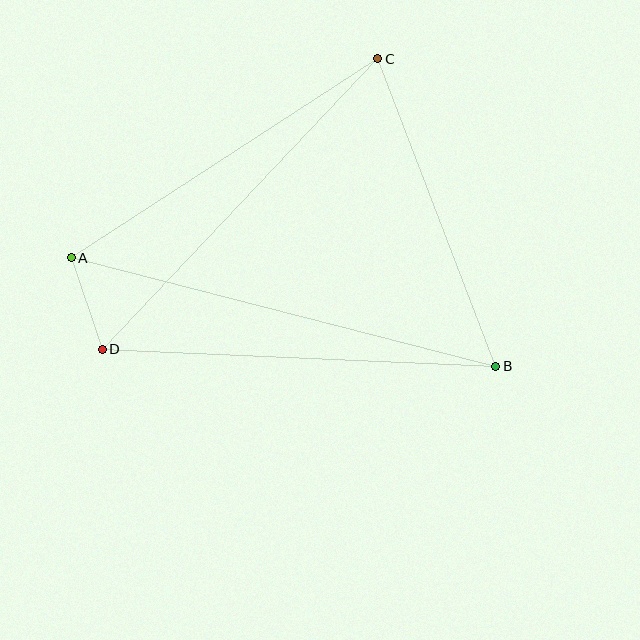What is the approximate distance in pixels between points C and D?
The distance between C and D is approximately 400 pixels.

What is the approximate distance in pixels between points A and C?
The distance between A and C is approximately 365 pixels.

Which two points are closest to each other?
Points A and D are closest to each other.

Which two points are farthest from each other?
Points A and B are farthest from each other.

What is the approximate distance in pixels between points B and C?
The distance between B and C is approximately 329 pixels.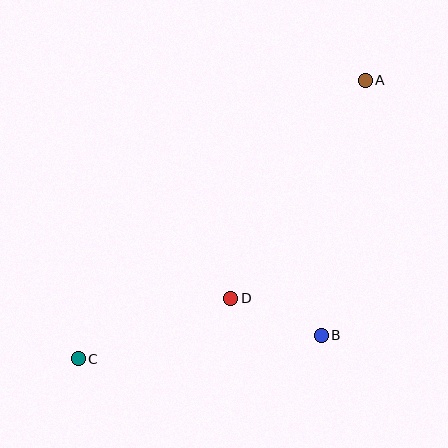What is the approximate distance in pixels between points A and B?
The distance between A and B is approximately 259 pixels.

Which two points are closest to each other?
Points B and D are closest to each other.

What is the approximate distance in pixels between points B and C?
The distance between B and C is approximately 244 pixels.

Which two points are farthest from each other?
Points A and C are farthest from each other.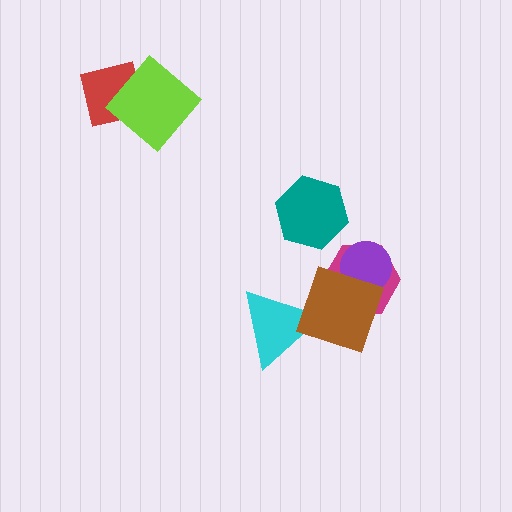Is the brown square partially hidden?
No, no other shape covers it.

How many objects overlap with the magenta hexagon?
2 objects overlap with the magenta hexagon.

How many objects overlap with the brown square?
3 objects overlap with the brown square.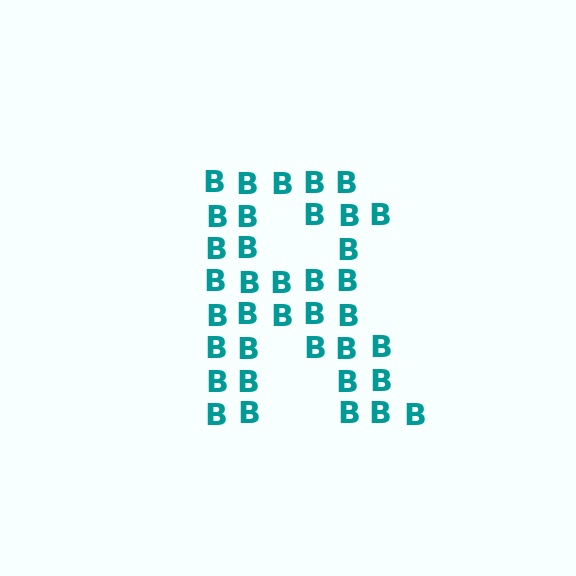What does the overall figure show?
The overall figure shows the letter R.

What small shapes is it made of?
It is made of small letter B's.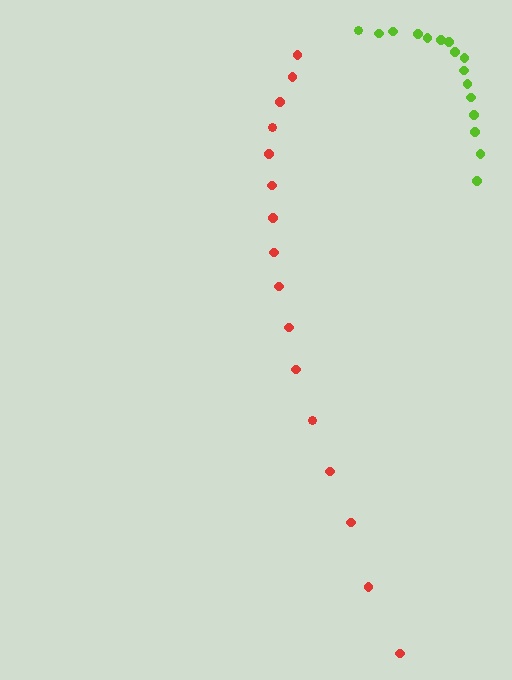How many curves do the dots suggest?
There are 2 distinct paths.